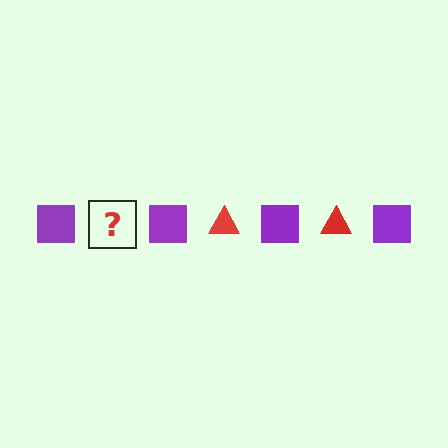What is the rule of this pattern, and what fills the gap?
The rule is that the pattern alternates between purple square and red triangle. The gap should be filled with a red triangle.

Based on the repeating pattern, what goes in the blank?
The blank should be a red triangle.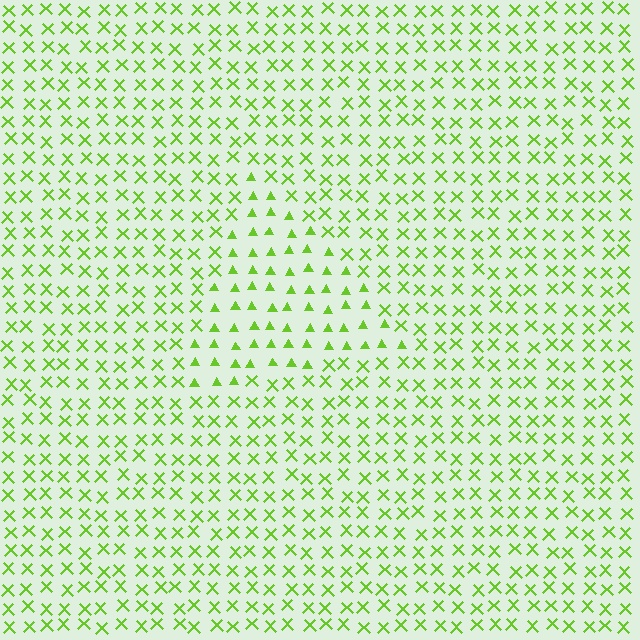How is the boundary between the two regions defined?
The boundary is defined by a change in element shape: triangles inside vs. X marks outside. All elements share the same color and spacing.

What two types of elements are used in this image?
The image uses triangles inside the triangle region and X marks outside it.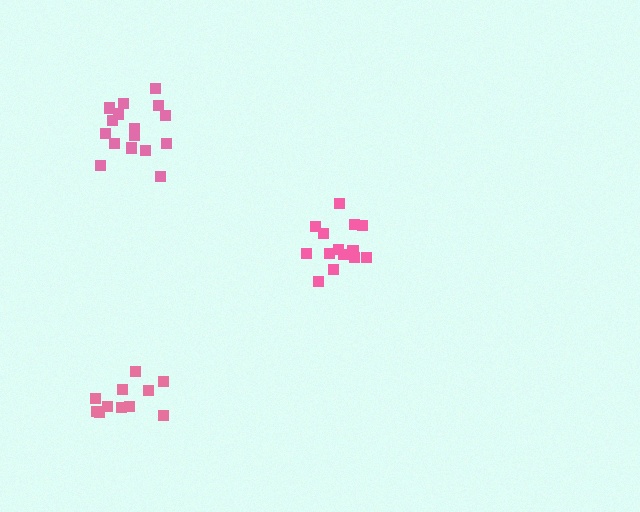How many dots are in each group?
Group 1: 11 dots, Group 2: 16 dots, Group 3: 14 dots (41 total).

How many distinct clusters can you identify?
There are 3 distinct clusters.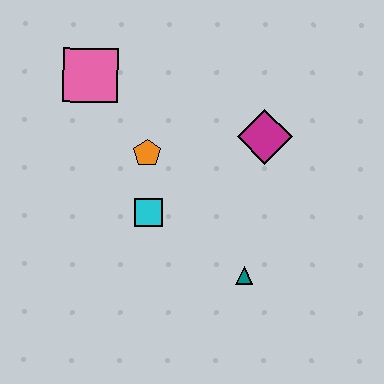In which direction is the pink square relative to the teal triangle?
The pink square is above the teal triangle.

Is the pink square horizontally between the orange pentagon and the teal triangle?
No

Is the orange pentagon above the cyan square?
Yes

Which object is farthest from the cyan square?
The pink square is farthest from the cyan square.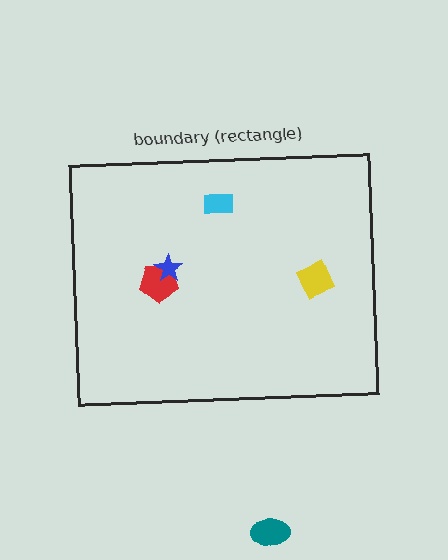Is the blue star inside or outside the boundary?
Inside.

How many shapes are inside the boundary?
4 inside, 1 outside.